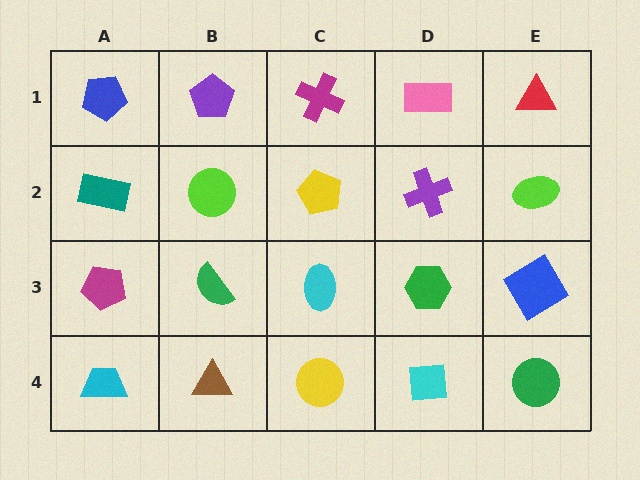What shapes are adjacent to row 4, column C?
A cyan ellipse (row 3, column C), a brown triangle (row 4, column B), a cyan square (row 4, column D).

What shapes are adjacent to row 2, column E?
A red triangle (row 1, column E), a blue diamond (row 3, column E), a purple cross (row 2, column D).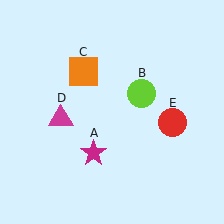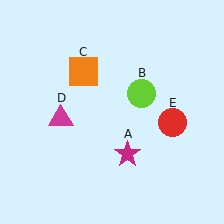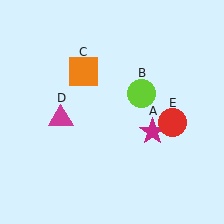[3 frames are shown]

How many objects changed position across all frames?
1 object changed position: magenta star (object A).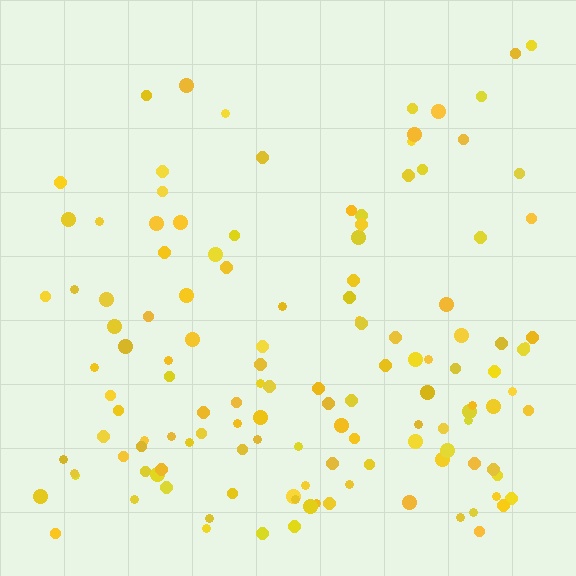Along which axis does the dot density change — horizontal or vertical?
Vertical.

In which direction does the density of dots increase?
From top to bottom, with the bottom side densest.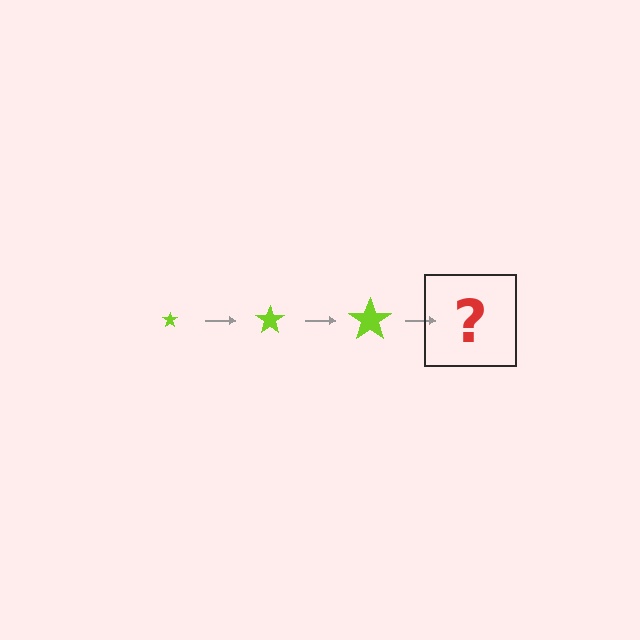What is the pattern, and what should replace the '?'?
The pattern is that the star gets progressively larger each step. The '?' should be a lime star, larger than the previous one.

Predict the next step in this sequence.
The next step is a lime star, larger than the previous one.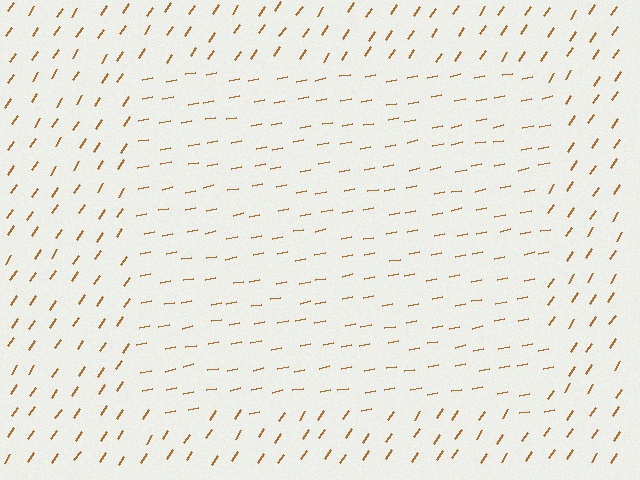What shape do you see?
I see a rectangle.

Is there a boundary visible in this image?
Yes, there is a texture boundary formed by a change in line orientation.